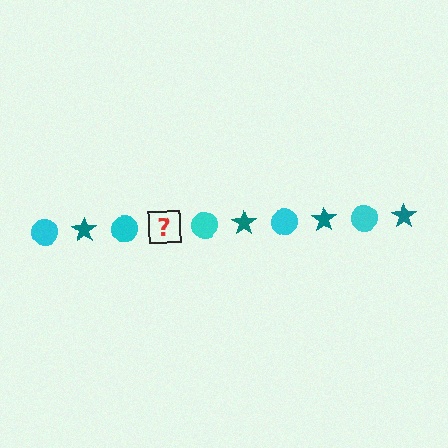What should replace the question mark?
The question mark should be replaced with a teal star.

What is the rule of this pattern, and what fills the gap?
The rule is that the pattern alternates between cyan circle and teal star. The gap should be filled with a teal star.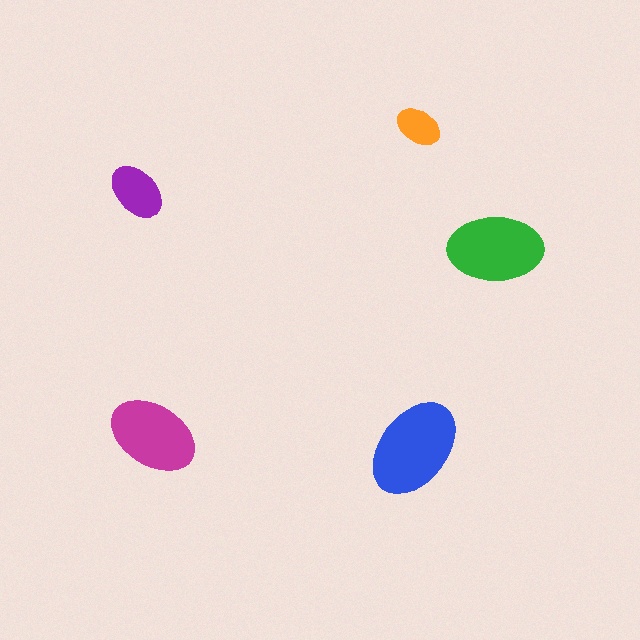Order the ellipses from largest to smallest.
the blue one, the green one, the magenta one, the purple one, the orange one.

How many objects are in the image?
There are 5 objects in the image.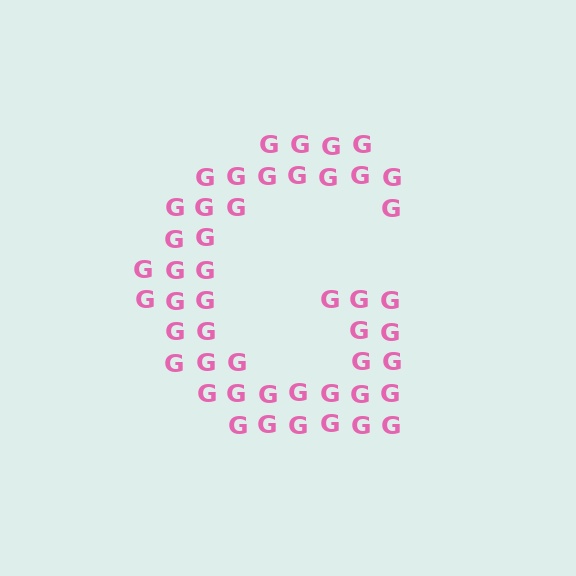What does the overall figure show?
The overall figure shows the letter G.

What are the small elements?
The small elements are letter G's.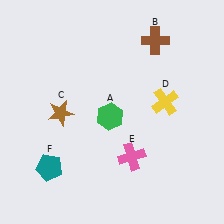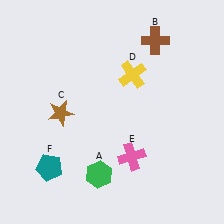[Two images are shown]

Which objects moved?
The objects that moved are: the green hexagon (A), the yellow cross (D).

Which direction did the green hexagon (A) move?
The green hexagon (A) moved down.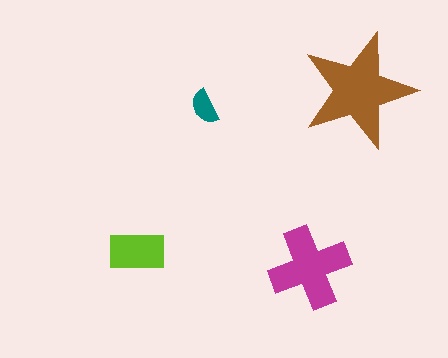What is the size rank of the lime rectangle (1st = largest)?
3rd.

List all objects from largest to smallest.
The brown star, the magenta cross, the lime rectangle, the teal semicircle.